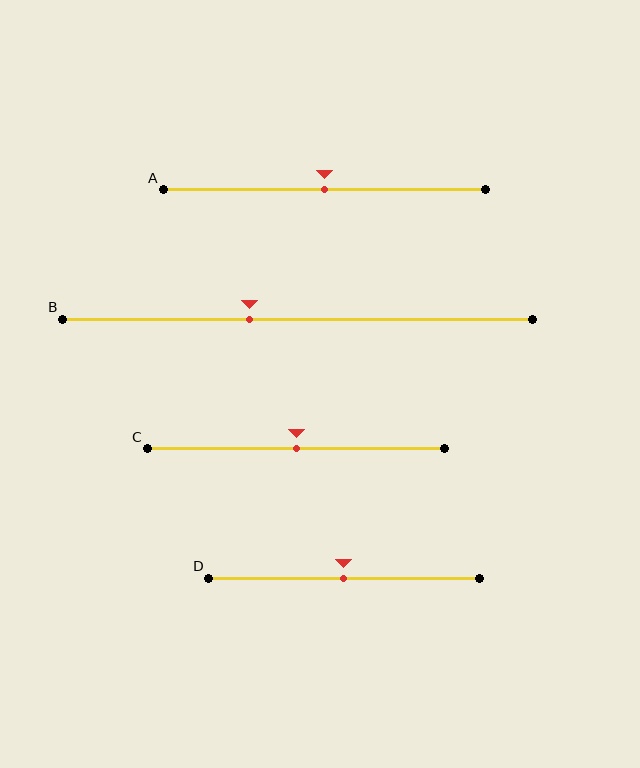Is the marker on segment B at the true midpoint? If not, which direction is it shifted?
No, the marker on segment B is shifted to the left by about 10% of the segment length.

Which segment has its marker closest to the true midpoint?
Segment A has its marker closest to the true midpoint.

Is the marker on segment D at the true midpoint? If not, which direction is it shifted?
Yes, the marker on segment D is at the true midpoint.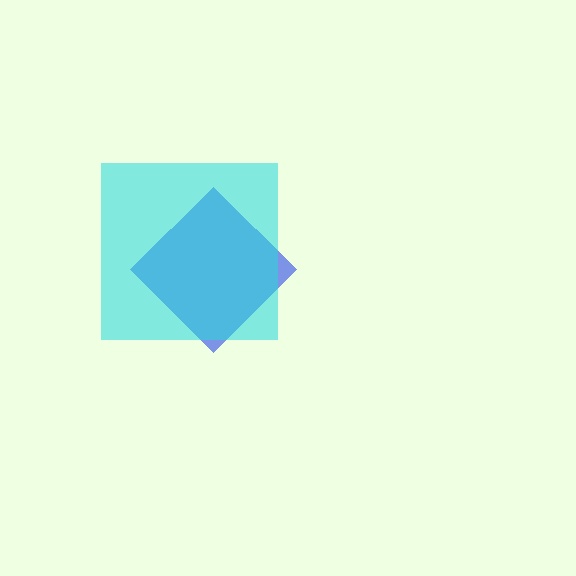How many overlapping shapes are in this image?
There are 2 overlapping shapes in the image.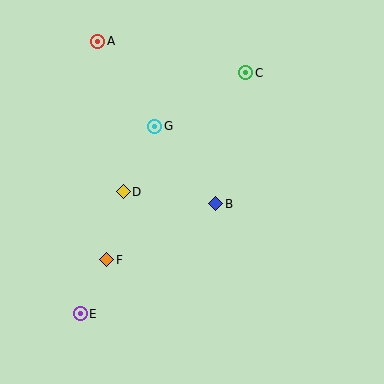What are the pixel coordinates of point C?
Point C is at (246, 73).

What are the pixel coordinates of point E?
Point E is at (80, 314).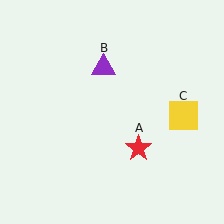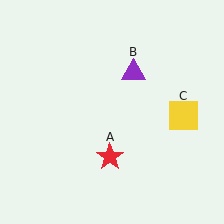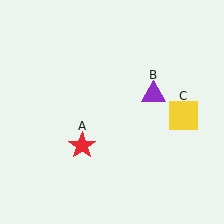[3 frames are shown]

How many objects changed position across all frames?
2 objects changed position: red star (object A), purple triangle (object B).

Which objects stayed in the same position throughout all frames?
Yellow square (object C) remained stationary.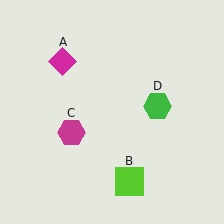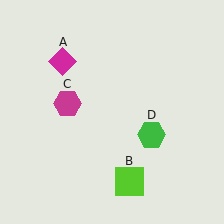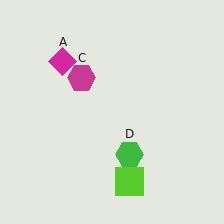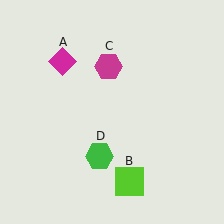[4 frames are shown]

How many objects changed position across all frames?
2 objects changed position: magenta hexagon (object C), green hexagon (object D).